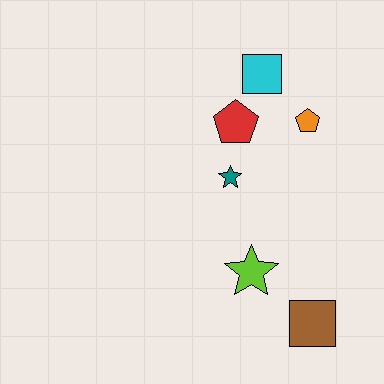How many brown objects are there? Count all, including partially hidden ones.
There is 1 brown object.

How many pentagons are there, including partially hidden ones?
There are 2 pentagons.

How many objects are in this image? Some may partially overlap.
There are 6 objects.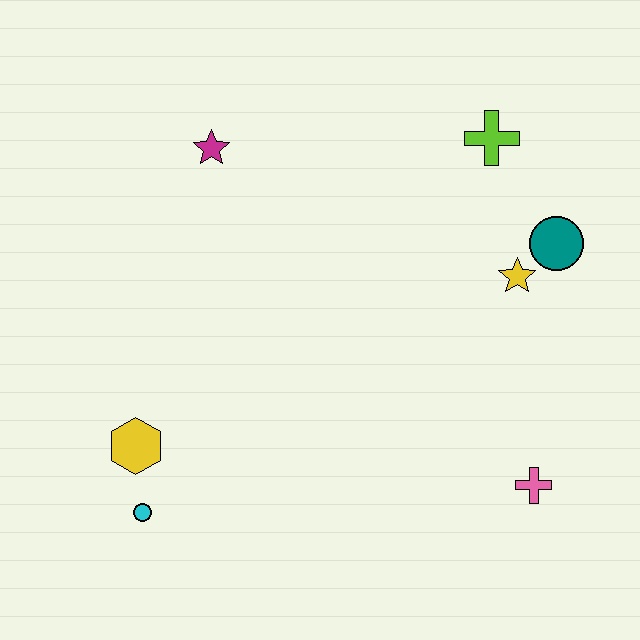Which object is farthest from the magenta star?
The pink cross is farthest from the magenta star.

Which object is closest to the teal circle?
The yellow star is closest to the teal circle.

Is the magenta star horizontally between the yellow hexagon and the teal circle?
Yes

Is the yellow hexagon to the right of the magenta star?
No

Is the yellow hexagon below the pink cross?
No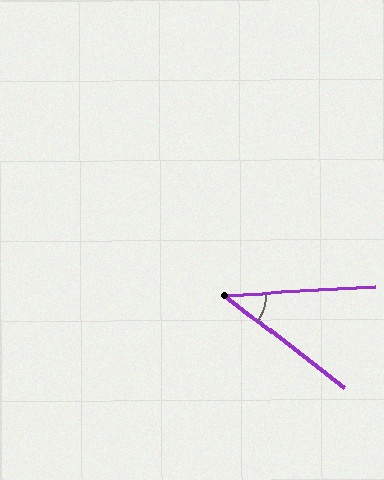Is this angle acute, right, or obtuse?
It is acute.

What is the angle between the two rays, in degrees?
Approximately 41 degrees.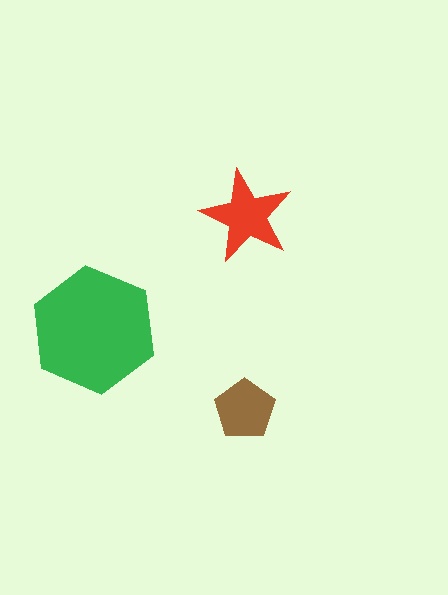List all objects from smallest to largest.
The brown pentagon, the red star, the green hexagon.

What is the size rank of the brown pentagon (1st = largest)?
3rd.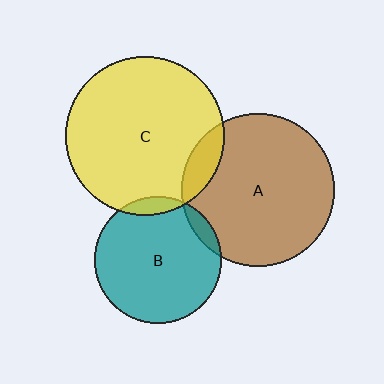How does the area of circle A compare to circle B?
Approximately 1.5 times.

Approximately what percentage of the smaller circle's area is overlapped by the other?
Approximately 10%.